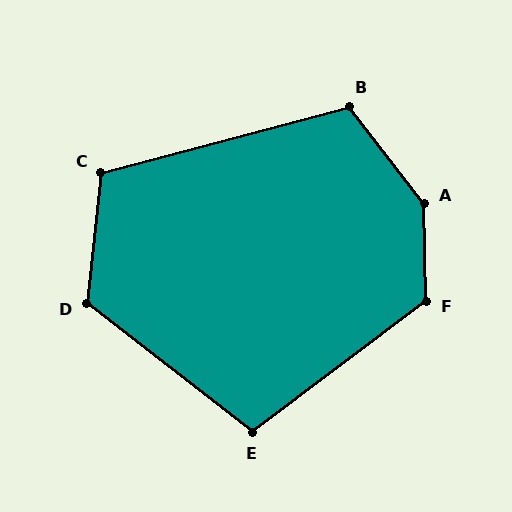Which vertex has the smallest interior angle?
E, at approximately 105 degrees.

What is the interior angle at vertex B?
Approximately 113 degrees (obtuse).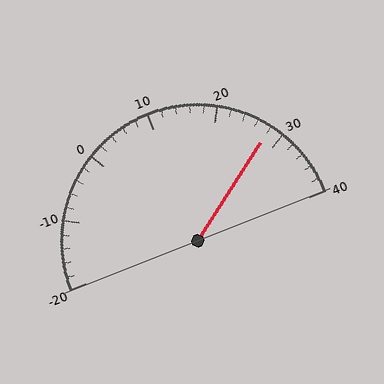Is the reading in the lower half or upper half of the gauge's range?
The reading is in the upper half of the range (-20 to 40).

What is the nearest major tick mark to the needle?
The nearest major tick mark is 30.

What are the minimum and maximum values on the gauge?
The gauge ranges from -20 to 40.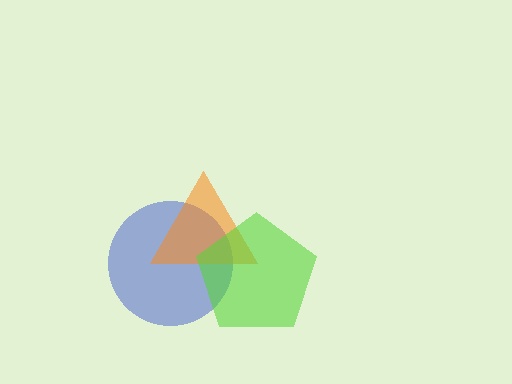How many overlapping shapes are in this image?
There are 3 overlapping shapes in the image.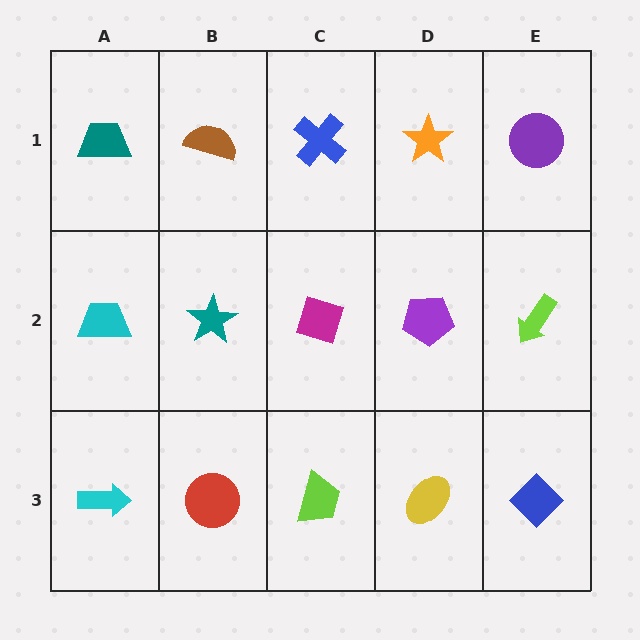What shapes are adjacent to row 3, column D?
A purple pentagon (row 2, column D), a lime trapezoid (row 3, column C), a blue diamond (row 3, column E).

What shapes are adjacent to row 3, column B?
A teal star (row 2, column B), a cyan arrow (row 3, column A), a lime trapezoid (row 3, column C).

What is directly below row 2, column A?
A cyan arrow.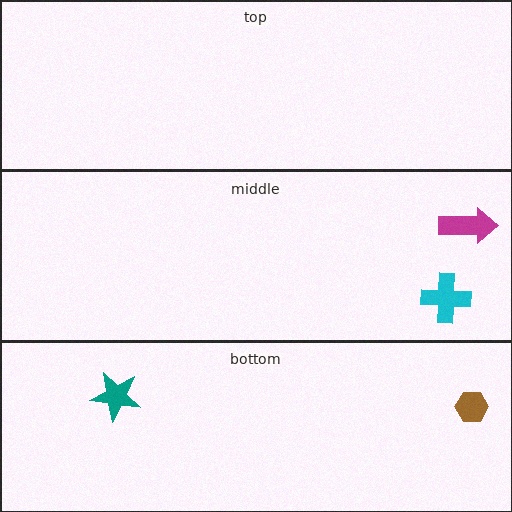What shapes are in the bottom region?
The teal star, the brown hexagon.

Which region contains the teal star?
The bottom region.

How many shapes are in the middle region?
2.